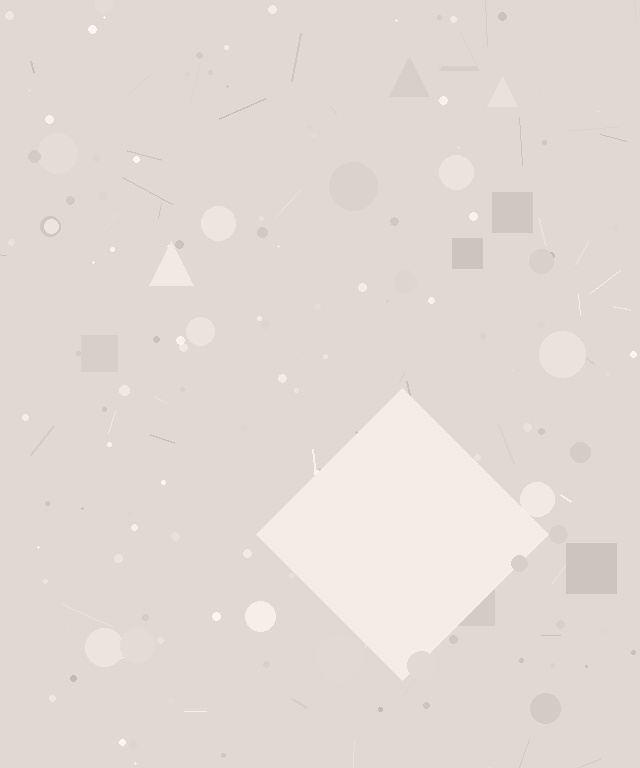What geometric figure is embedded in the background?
A diamond is embedded in the background.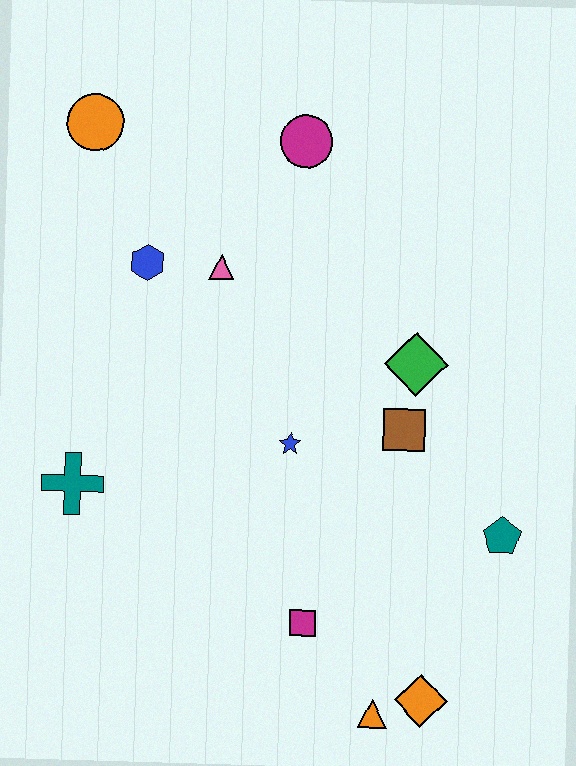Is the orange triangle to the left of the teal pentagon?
Yes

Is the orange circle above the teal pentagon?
Yes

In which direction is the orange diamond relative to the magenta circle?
The orange diamond is below the magenta circle.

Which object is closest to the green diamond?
The brown square is closest to the green diamond.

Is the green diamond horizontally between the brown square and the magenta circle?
No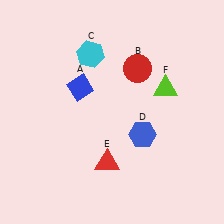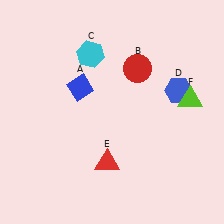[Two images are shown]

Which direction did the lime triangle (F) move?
The lime triangle (F) moved right.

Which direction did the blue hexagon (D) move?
The blue hexagon (D) moved up.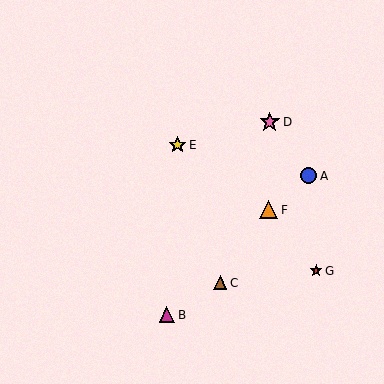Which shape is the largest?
The pink star (labeled D) is the largest.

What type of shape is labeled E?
Shape E is a yellow star.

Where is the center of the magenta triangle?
The center of the magenta triangle is at (167, 315).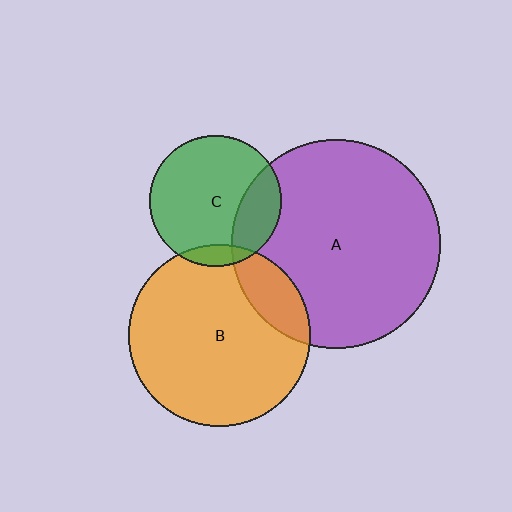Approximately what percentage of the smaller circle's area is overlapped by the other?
Approximately 25%.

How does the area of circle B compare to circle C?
Approximately 1.9 times.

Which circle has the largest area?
Circle A (purple).